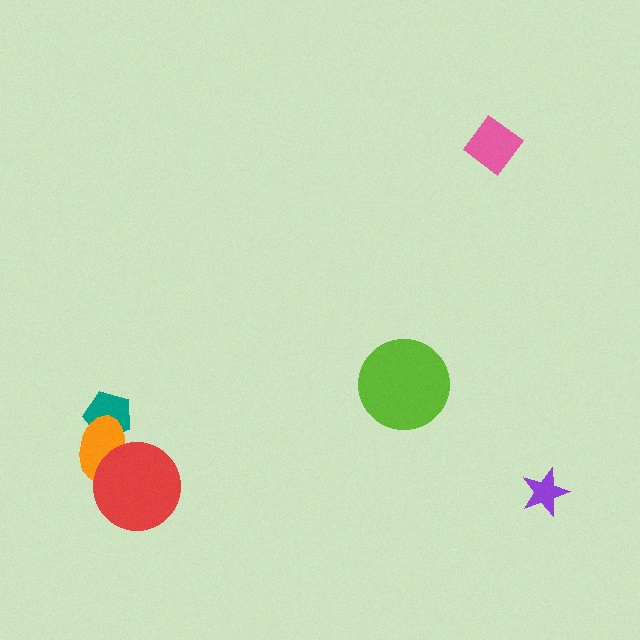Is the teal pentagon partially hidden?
Yes, it is partially covered by another shape.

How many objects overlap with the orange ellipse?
2 objects overlap with the orange ellipse.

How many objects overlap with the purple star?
0 objects overlap with the purple star.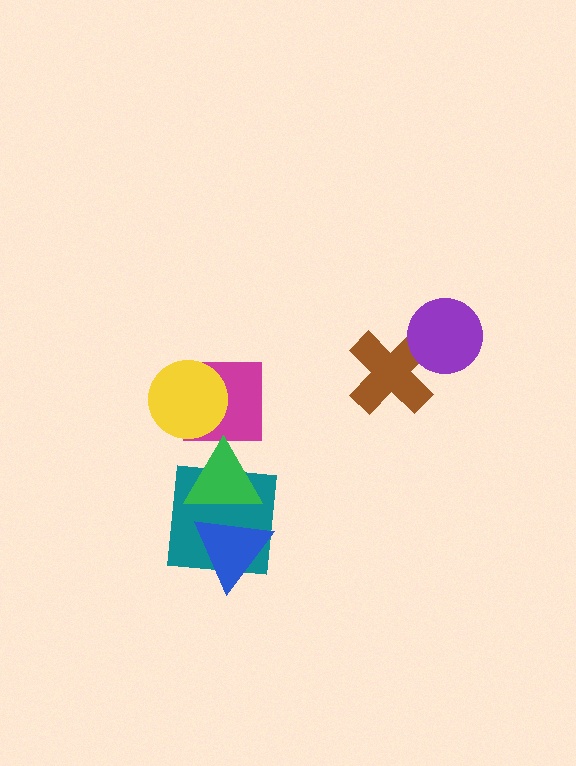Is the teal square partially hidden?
Yes, it is partially covered by another shape.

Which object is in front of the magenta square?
The yellow circle is in front of the magenta square.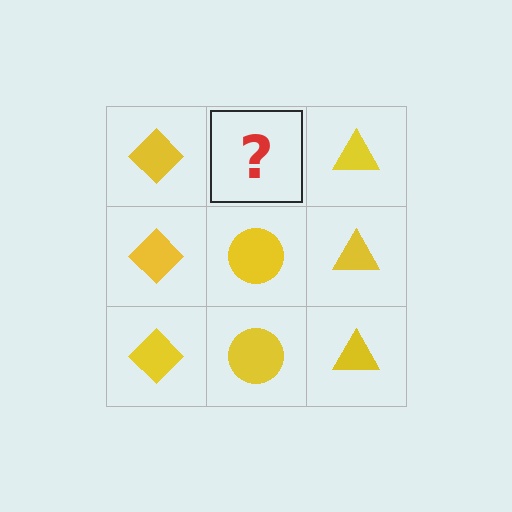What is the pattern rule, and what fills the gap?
The rule is that each column has a consistent shape. The gap should be filled with a yellow circle.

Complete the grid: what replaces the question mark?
The question mark should be replaced with a yellow circle.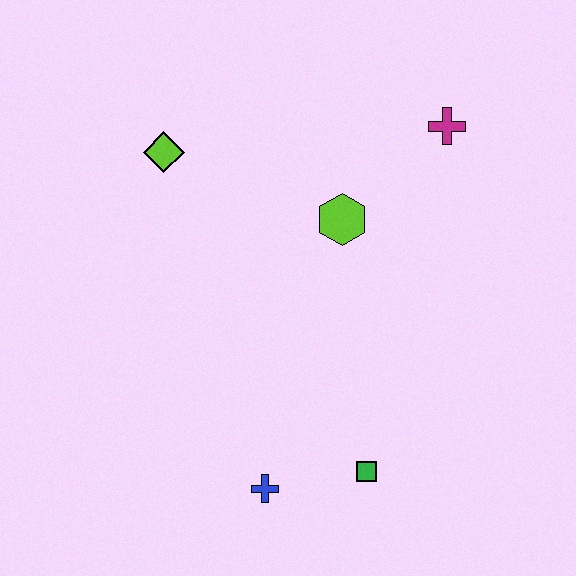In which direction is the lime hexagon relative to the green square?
The lime hexagon is above the green square.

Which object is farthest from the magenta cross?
The blue cross is farthest from the magenta cross.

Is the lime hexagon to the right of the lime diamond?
Yes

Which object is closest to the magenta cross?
The lime hexagon is closest to the magenta cross.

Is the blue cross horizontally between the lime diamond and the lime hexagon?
Yes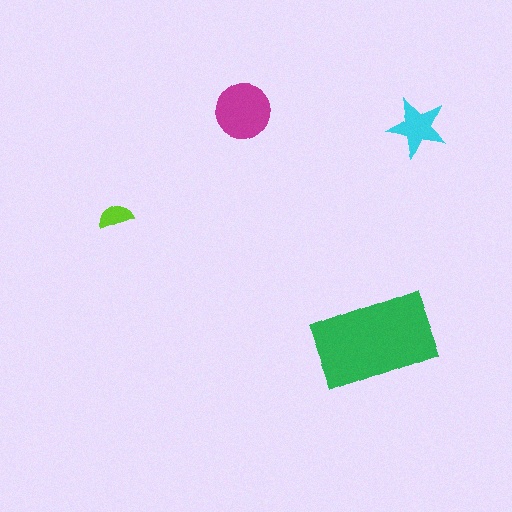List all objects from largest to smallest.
The green rectangle, the magenta circle, the cyan star, the lime semicircle.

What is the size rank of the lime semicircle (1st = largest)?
4th.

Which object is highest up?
The magenta circle is topmost.